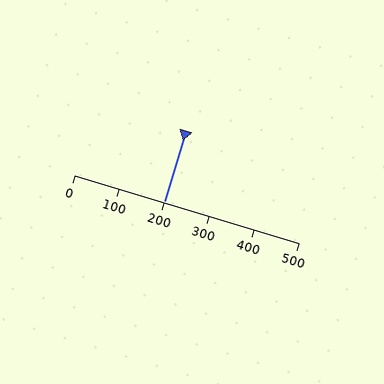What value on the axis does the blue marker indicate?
The marker indicates approximately 200.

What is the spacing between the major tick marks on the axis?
The major ticks are spaced 100 apart.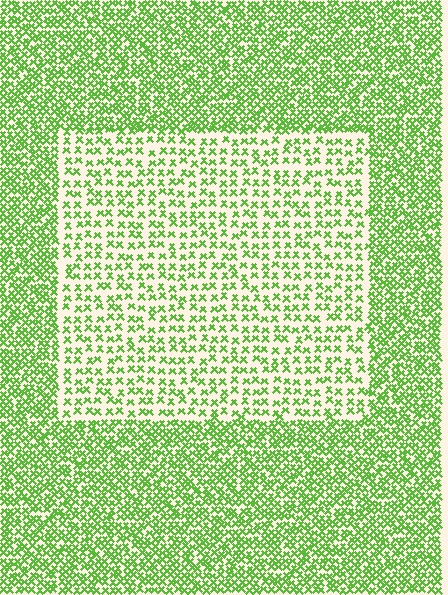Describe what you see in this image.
The image contains small lime elements arranged at two different densities. A rectangle-shaped region is visible where the elements are less densely packed than the surrounding area.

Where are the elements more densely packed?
The elements are more densely packed outside the rectangle boundary.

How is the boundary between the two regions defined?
The boundary is defined by a change in element density (approximately 2.1x ratio). All elements are the same color, size, and shape.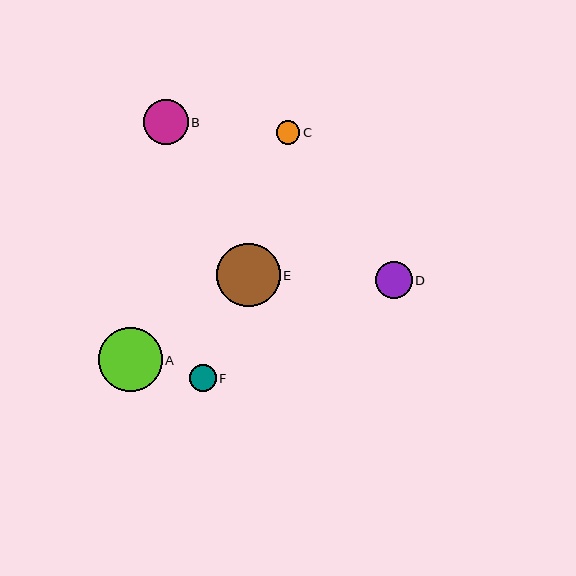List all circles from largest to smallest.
From largest to smallest: A, E, B, D, F, C.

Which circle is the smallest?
Circle C is the smallest with a size of approximately 23 pixels.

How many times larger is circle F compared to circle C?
Circle F is approximately 1.2 times the size of circle C.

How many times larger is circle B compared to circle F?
Circle B is approximately 1.7 times the size of circle F.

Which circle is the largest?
Circle A is the largest with a size of approximately 64 pixels.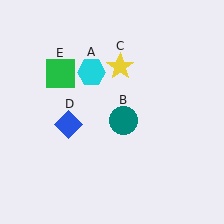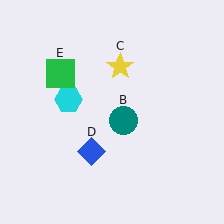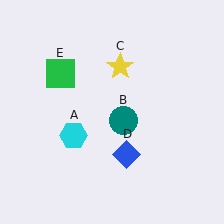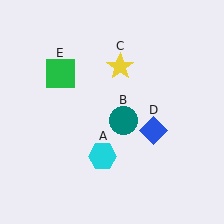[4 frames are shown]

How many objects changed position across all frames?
2 objects changed position: cyan hexagon (object A), blue diamond (object D).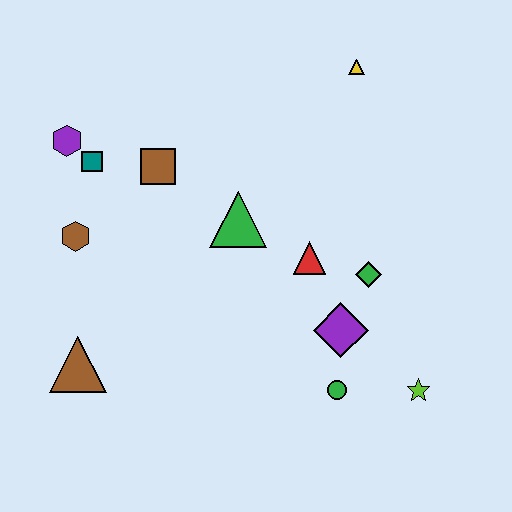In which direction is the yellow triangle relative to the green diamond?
The yellow triangle is above the green diamond.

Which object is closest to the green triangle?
The red triangle is closest to the green triangle.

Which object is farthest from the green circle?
The purple hexagon is farthest from the green circle.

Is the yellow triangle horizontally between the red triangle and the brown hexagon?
No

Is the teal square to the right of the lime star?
No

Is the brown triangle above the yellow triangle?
No